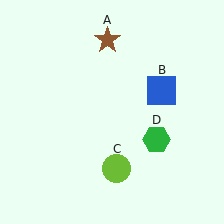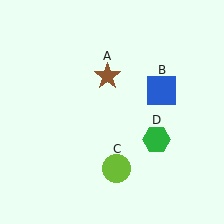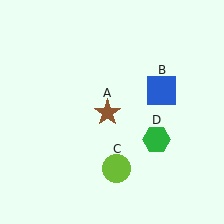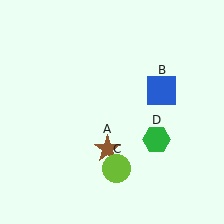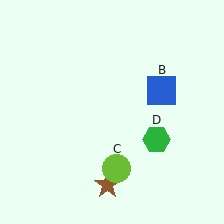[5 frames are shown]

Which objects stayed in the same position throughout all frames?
Blue square (object B) and lime circle (object C) and green hexagon (object D) remained stationary.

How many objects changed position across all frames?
1 object changed position: brown star (object A).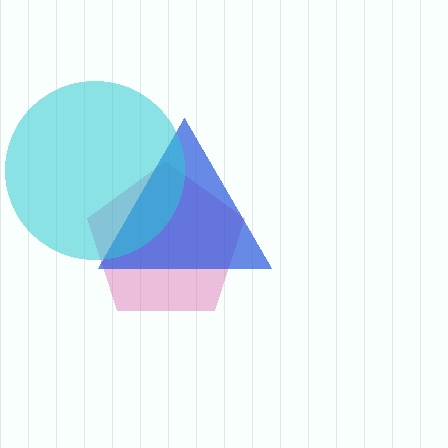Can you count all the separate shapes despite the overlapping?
Yes, there are 3 separate shapes.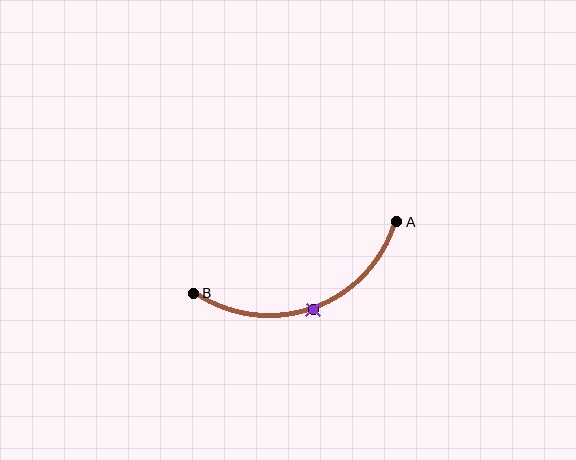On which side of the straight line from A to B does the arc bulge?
The arc bulges below the straight line connecting A and B.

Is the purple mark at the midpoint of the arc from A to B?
Yes. The purple mark lies on the arc at equal arc-length from both A and B — it is the arc midpoint.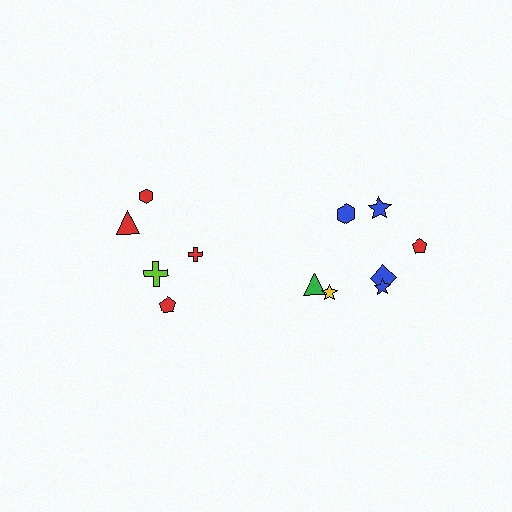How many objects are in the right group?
There are 7 objects.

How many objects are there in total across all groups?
There are 12 objects.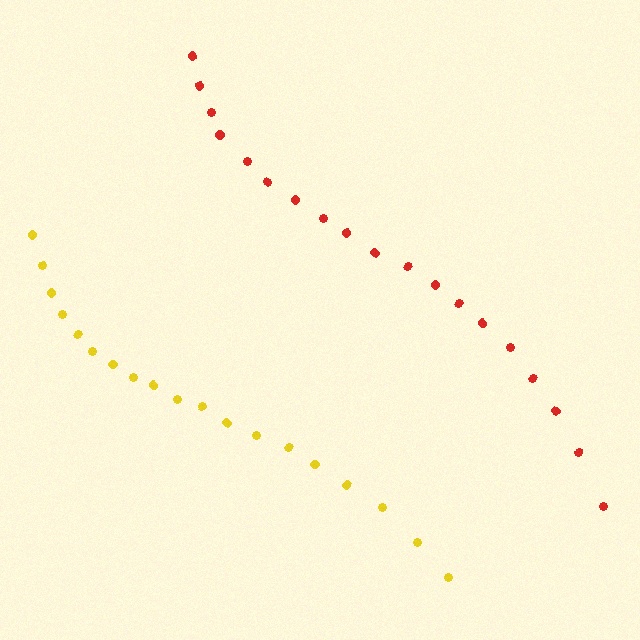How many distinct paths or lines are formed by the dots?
There are 2 distinct paths.